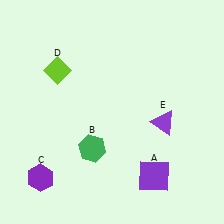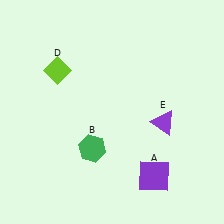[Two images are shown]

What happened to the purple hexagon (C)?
The purple hexagon (C) was removed in Image 2. It was in the bottom-left area of Image 1.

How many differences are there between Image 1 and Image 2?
There is 1 difference between the two images.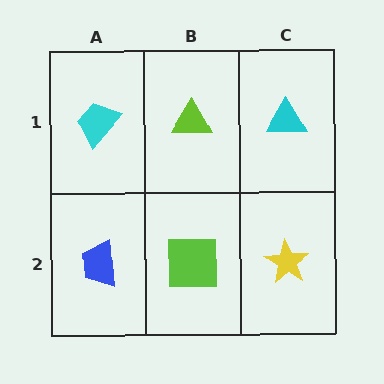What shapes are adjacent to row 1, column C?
A yellow star (row 2, column C), a lime triangle (row 1, column B).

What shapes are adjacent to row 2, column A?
A cyan trapezoid (row 1, column A), a lime square (row 2, column B).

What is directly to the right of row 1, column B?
A cyan triangle.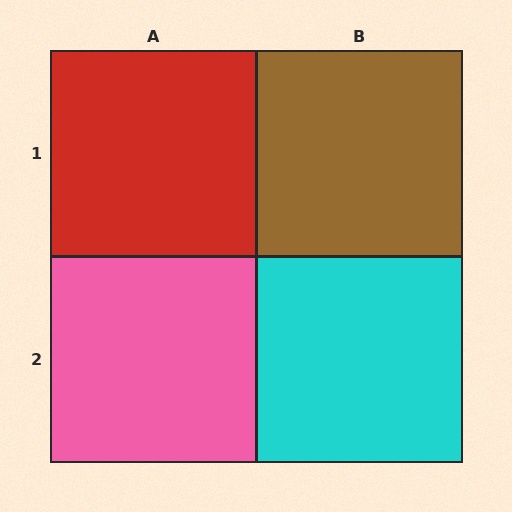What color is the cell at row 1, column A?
Red.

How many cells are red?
1 cell is red.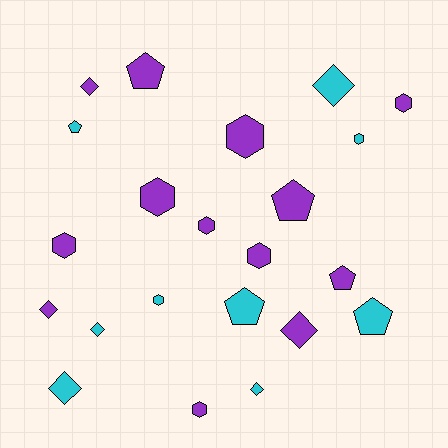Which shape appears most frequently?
Hexagon, with 9 objects.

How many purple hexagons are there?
There are 7 purple hexagons.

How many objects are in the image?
There are 22 objects.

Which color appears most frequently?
Purple, with 13 objects.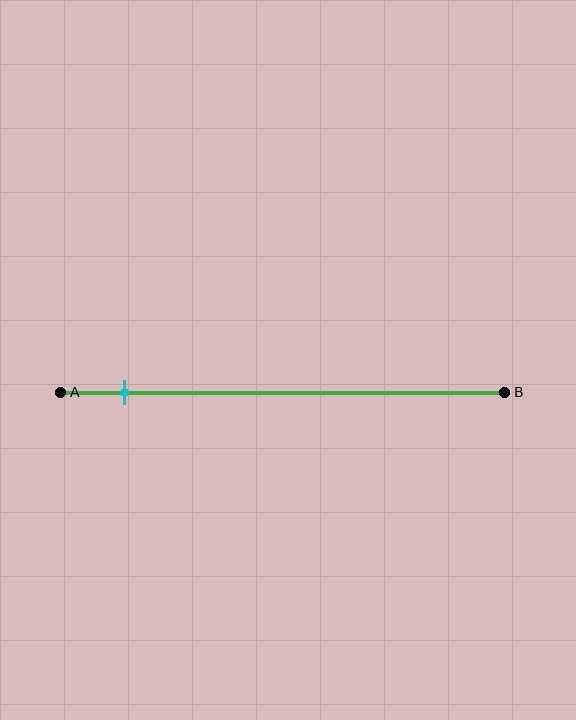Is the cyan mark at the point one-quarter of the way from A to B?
No, the mark is at about 15% from A, not at the 25% one-quarter point.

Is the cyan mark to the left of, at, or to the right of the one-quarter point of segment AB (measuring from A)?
The cyan mark is to the left of the one-quarter point of segment AB.